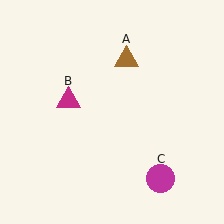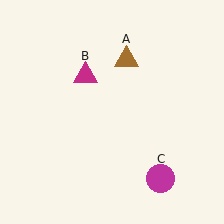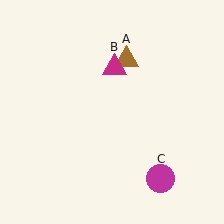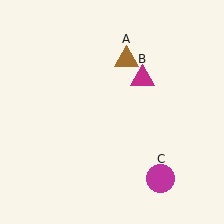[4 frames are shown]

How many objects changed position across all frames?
1 object changed position: magenta triangle (object B).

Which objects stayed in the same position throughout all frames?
Brown triangle (object A) and magenta circle (object C) remained stationary.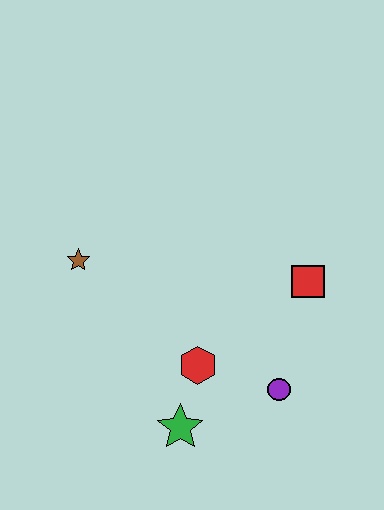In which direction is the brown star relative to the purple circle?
The brown star is to the left of the purple circle.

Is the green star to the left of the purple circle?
Yes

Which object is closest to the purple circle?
The red hexagon is closest to the purple circle.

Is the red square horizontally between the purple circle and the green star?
No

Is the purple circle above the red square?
No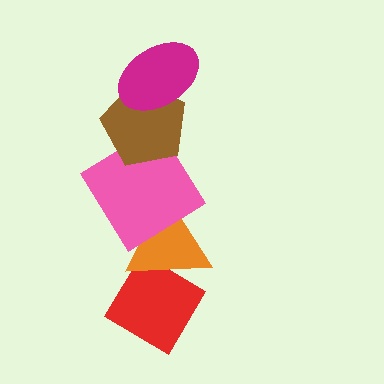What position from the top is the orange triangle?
The orange triangle is 4th from the top.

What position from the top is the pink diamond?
The pink diamond is 3rd from the top.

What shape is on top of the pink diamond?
The brown pentagon is on top of the pink diamond.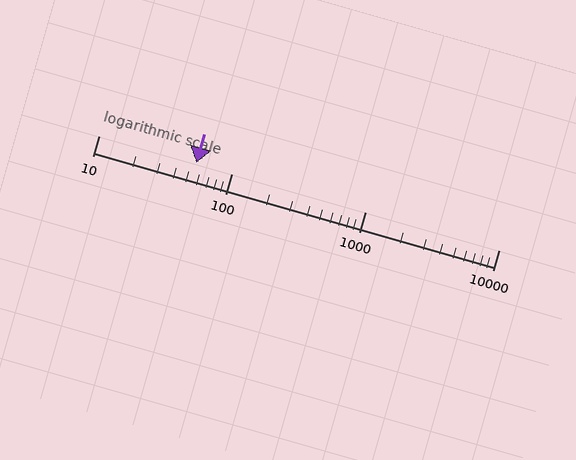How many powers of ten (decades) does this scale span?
The scale spans 3 decades, from 10 to 10000.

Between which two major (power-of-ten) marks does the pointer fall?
The pointer is between 10 and 100.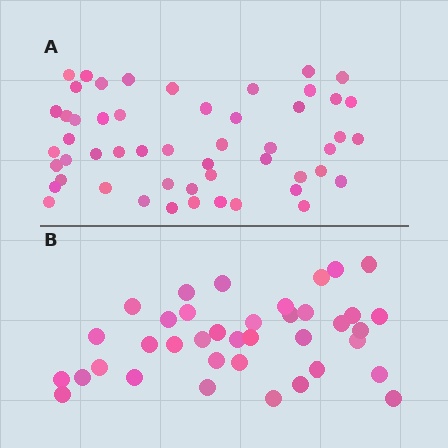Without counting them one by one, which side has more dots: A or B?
Region A (the top region) has more dots.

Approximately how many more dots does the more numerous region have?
Region A has approximately 15 more dots than region B.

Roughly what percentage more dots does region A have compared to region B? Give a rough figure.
About 35% more.